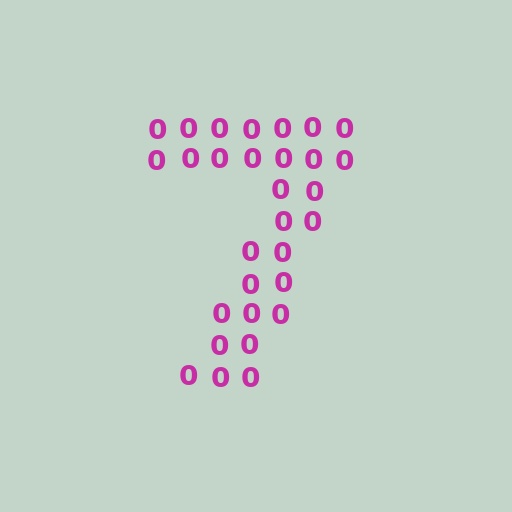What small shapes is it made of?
It is made of small digit 0's.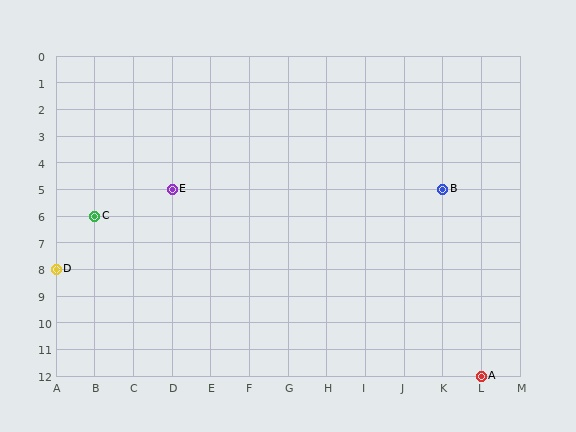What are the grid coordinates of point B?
Point B is at grid coordinates (K, 5).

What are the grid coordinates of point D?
Point D is at grid coordinates (A, 8).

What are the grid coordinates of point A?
Point A is at grid coordinates (L, 12).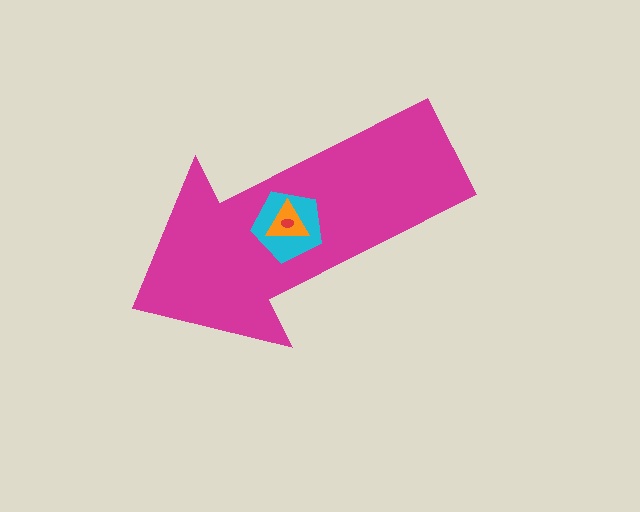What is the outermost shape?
The magenta arrow.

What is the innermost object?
The red ellipse.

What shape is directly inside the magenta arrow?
The cyan pentagon.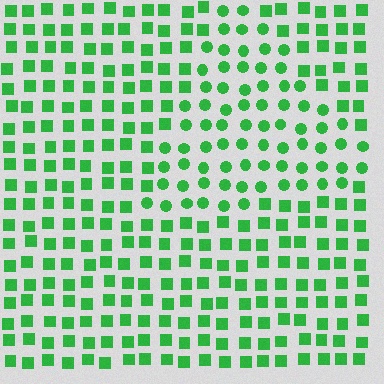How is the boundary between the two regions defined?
The boundary is defined by a change in element shape: circles inside vs. squares outside. All elements share the same color and spacing.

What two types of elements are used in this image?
The image uses circles inside the triangle region and squares outside it.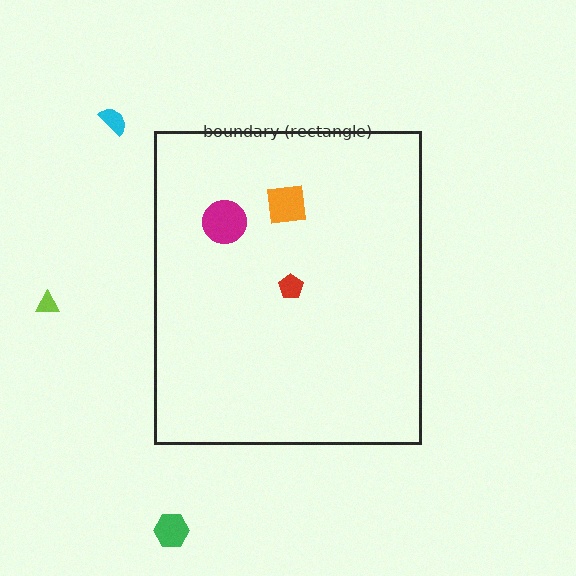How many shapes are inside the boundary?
3 inside, 3 outside.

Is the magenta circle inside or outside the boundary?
Inside.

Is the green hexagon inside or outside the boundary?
Outside.